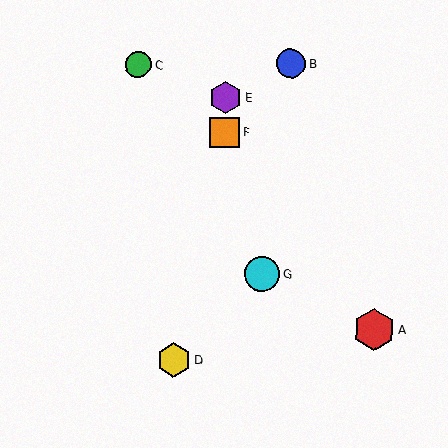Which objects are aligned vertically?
Objects E, F are aligned vertically.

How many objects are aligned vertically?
2 objects (E, F) are aligned vertically.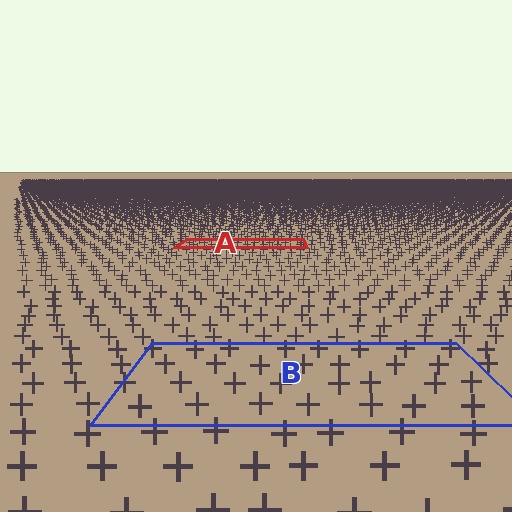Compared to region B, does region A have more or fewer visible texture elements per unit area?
Region A has more texture elements per unit area — they are packed more densely because it is farther away.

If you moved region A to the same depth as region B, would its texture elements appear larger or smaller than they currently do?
They would appear larger. At a closer depth, the same texture elements are projected at a bigger on-screen size.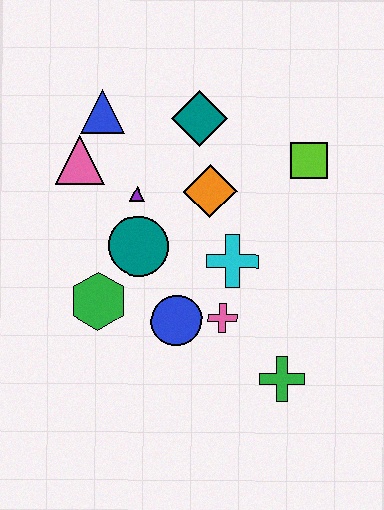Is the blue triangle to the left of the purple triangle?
Yes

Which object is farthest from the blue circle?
The blue triangle is farthest from the blue circle.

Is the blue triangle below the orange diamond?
No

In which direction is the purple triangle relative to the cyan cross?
The purple triangle is to the left of the cyan cross.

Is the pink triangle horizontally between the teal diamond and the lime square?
No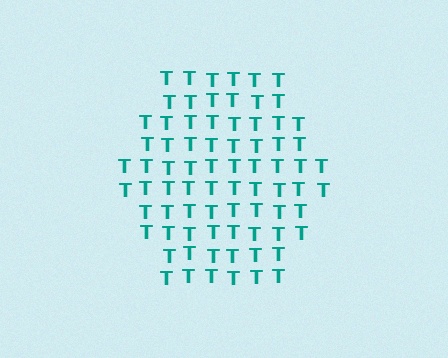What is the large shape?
The large shape is a hexagon.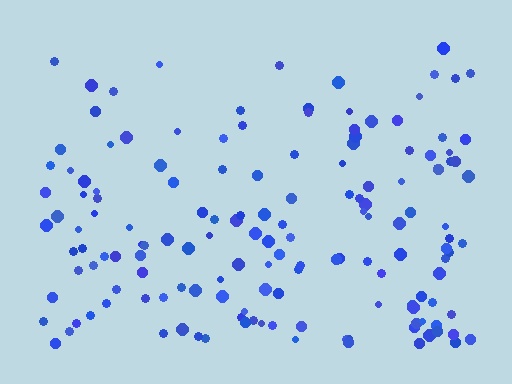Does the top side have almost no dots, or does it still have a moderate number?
Still a moderate number, just noticeably fewer than the bottom.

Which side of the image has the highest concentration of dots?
The bottom.